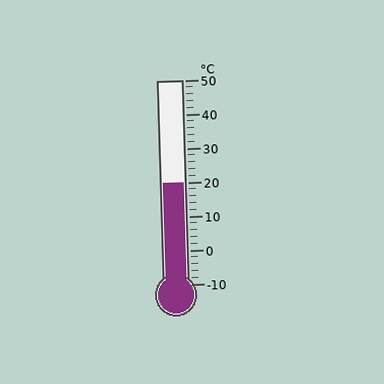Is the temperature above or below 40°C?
The temperature is below 40°C.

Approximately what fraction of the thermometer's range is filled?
The thermometer is filled to approximately 50% of its range.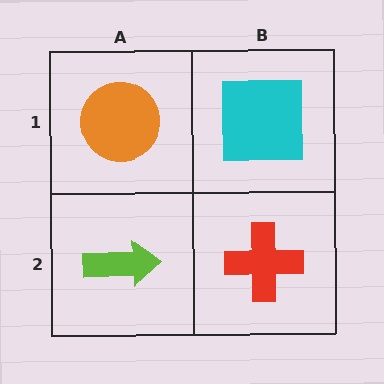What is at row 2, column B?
A red cross.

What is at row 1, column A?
An orange circle.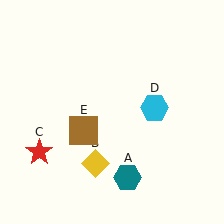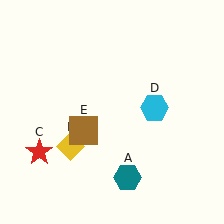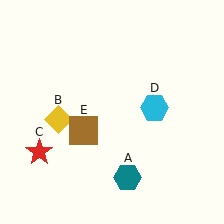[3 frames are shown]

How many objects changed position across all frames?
1 object changed position: yellow diamond (object B).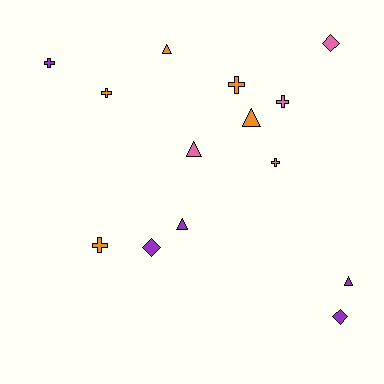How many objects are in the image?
There are 14 objects.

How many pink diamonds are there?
There is 1 pink diamond.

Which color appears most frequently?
Orange, with 6 objects.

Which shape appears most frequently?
Cross, with 6 objects.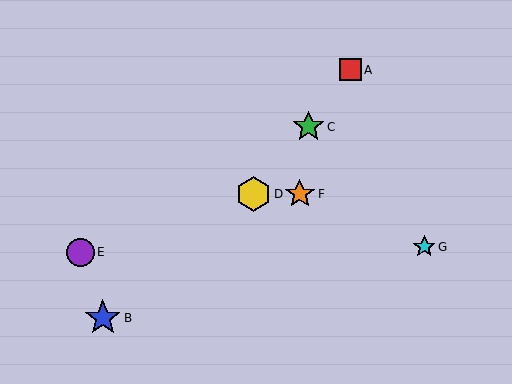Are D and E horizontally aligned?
No, D is at y≈194 and E is at y≈252.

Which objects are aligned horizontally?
Objects D, F are aligned horizontally.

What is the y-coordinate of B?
Object B is at y≈318.